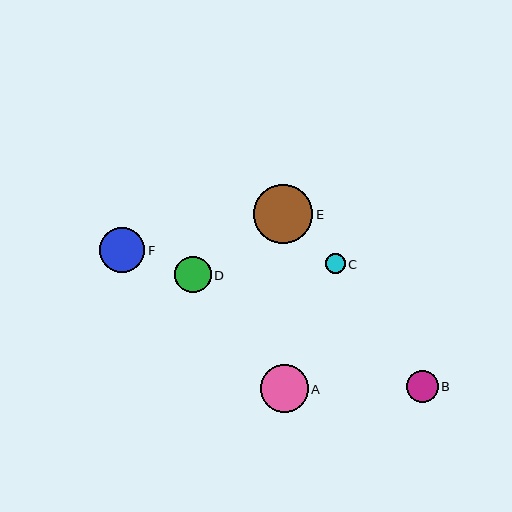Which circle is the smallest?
Circle C is the smallest with a size of approximately 20 pixels.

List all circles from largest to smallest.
From largest to smallest: E, A, F, D, B, C.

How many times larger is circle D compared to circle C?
Circle D is approximately 1.8 times the size of circle C.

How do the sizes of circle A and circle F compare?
Circle A and circle F are approximately the same size.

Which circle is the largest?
Circle E is the largest with a size of approximately 59 pixels.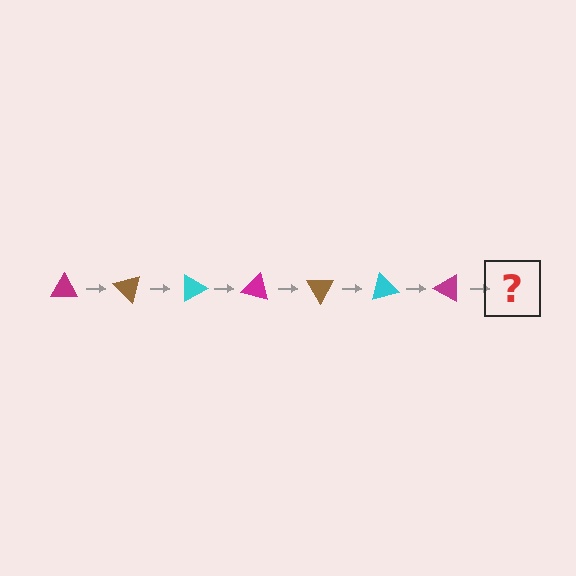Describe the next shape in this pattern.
It should be a brown triangle, rotated 315 degrees from the start.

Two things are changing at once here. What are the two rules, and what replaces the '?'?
The two rules are that it rotates 45 degrees each step and the color cycles through magenta, brown, and cyan. The '?' should be a brown triangle, rotated 315 degrees from the start.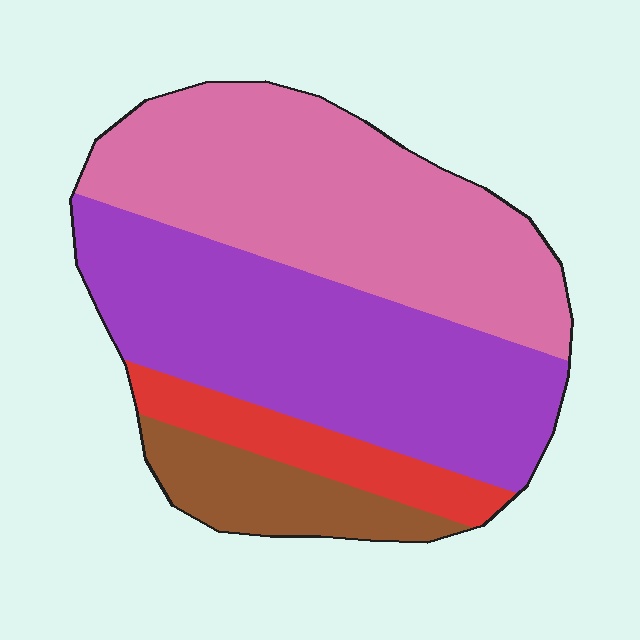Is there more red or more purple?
Purple.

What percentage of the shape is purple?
Purple takes up about two fifths (2/5) of the shape.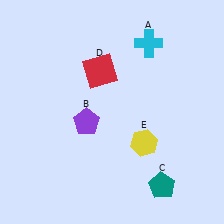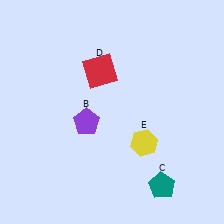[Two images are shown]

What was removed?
The cyan cross (A) was removed in Image 2.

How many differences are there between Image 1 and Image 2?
There is 1 difference between the two images.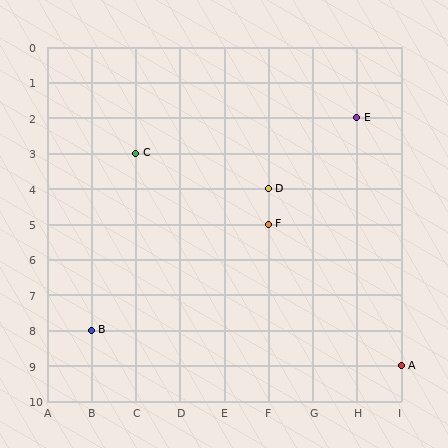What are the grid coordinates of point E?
Point E is at grid coordinates (H, 2).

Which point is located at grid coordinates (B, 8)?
Point B is at (B, 8).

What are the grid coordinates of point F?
Point F is at grid coordinates (F, 5).